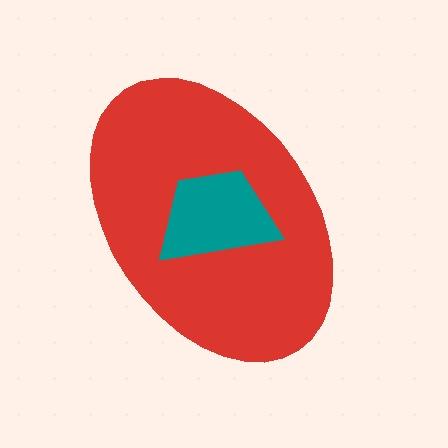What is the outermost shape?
The red ellipse.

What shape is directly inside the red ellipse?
The teal trapezoid.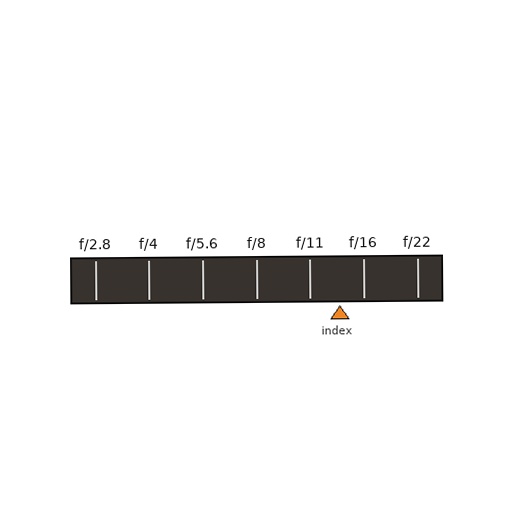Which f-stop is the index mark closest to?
The index mark is closest to f/16.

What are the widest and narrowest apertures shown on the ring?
The widest aperture shown is f/2.8 and the narrowest is f/22.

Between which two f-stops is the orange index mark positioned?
The index mark is between f/11 and f/16.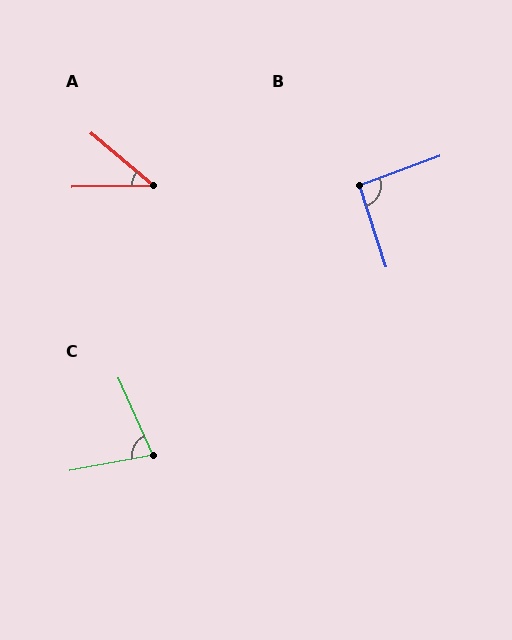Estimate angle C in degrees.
Approximately 76 degrees.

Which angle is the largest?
B, at approximately 92 degrees.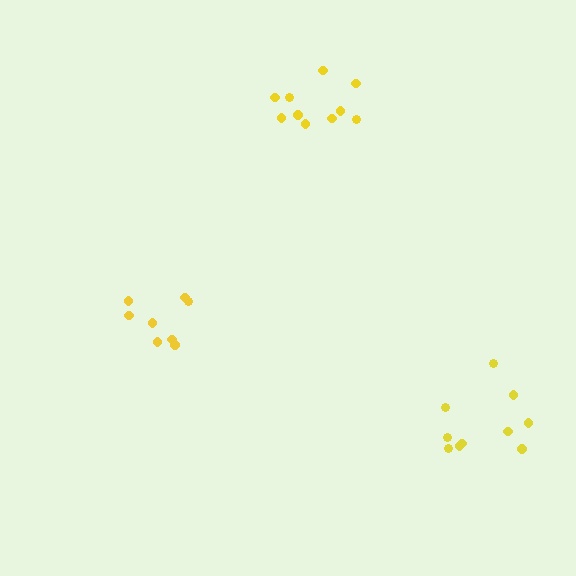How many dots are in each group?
Group 1: 8 dots, Group 2: 10 dots, Group 3: 10 dots (28 total).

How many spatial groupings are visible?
There are 3 spatial groupings.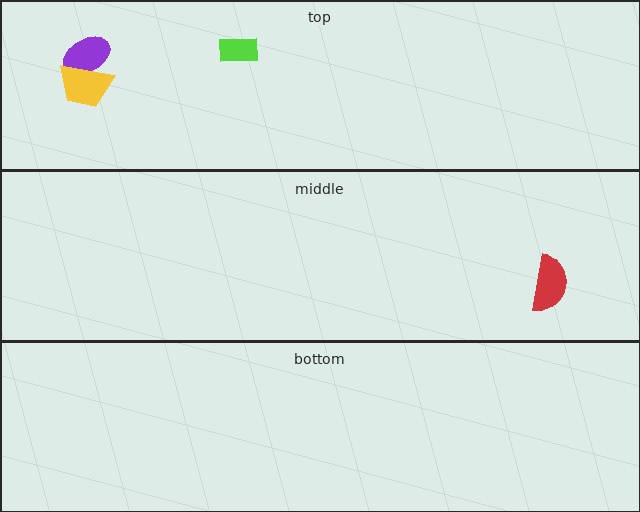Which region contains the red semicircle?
The middle region.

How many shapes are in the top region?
3.